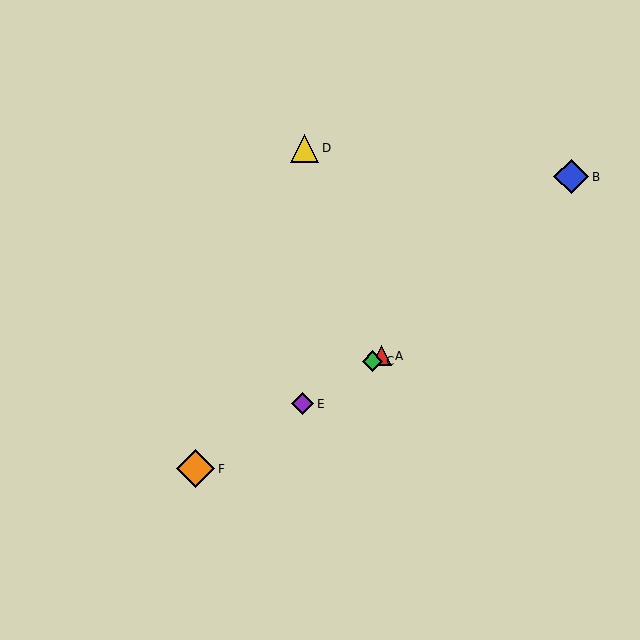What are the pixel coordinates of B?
Object B is at (571, 177).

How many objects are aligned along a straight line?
4 objects (A, C, E, F) are aligned along a straight line.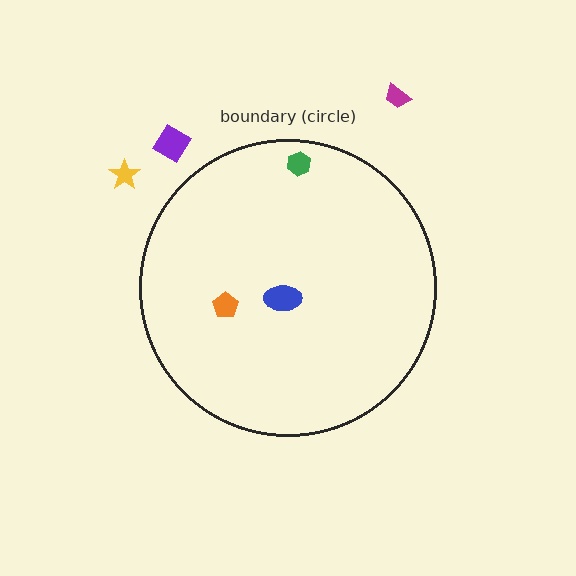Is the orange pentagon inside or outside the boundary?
Inside.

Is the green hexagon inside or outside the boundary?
Inside.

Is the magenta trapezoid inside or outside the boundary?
Outside.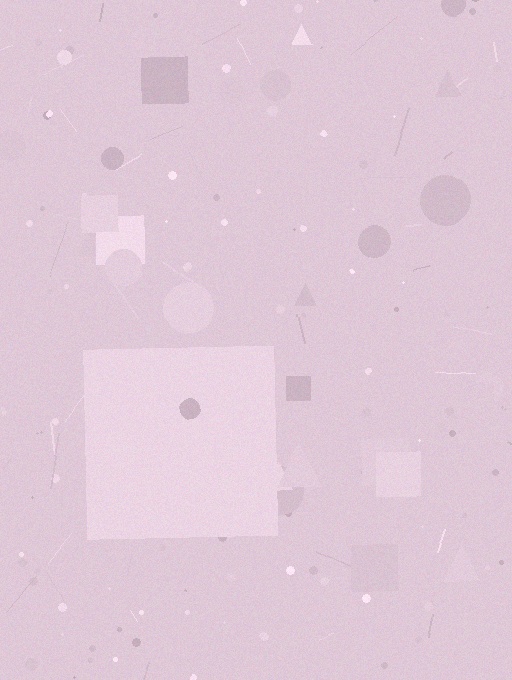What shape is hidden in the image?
A square is hidden in the image.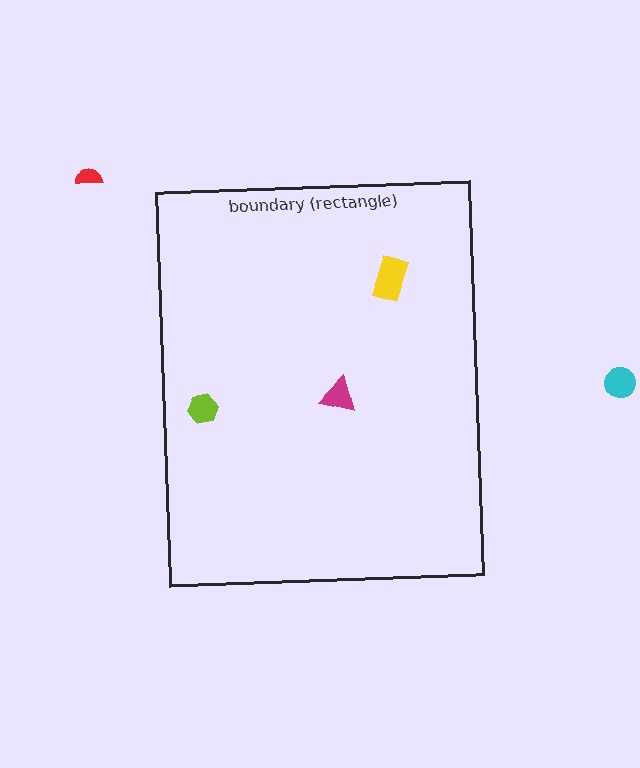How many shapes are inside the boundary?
3 inside, 2 outside.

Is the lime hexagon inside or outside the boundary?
Inside.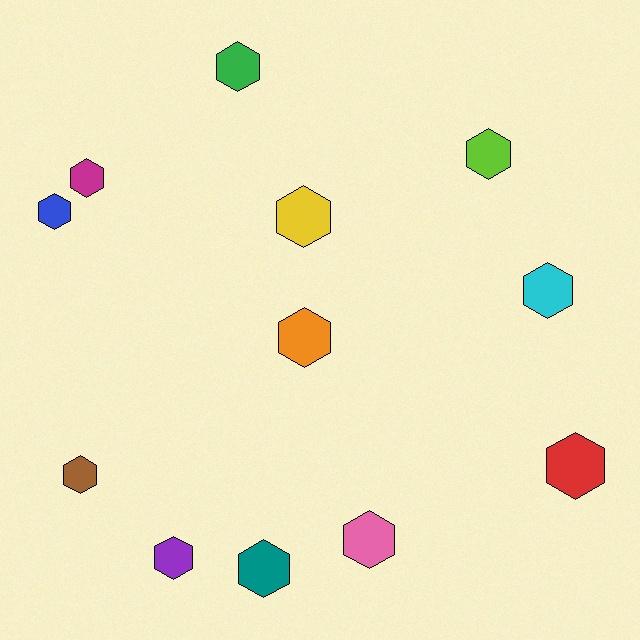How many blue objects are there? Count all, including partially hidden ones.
There is 1 blue object.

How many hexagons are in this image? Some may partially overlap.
There are 12 hexagons.